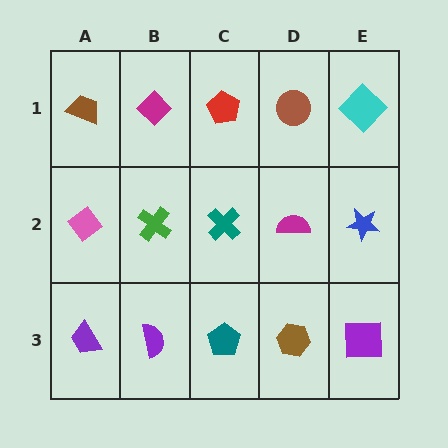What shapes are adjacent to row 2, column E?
A cyan diamond (row 1, column E), a purple square (row 3, column E), a magenta semicircle (row 2, column D).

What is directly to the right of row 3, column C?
A brown hexagon.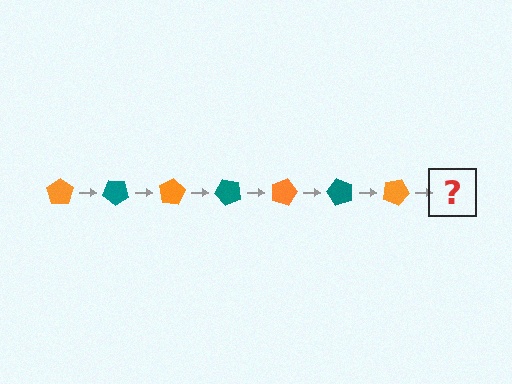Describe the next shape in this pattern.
It should be a teal pentagon, rotated 280 degrees from the start.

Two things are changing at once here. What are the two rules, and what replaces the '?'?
The two rules are that it rotates 40 degrees each step and the color cycles through orange and teal. The '?' should be a teal pentagon, rotated 280 degrees from the start.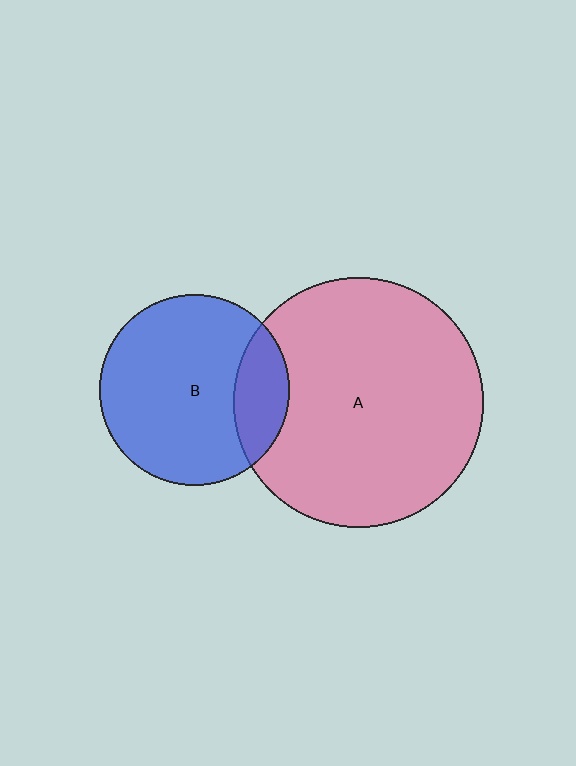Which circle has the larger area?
Circle A (pink).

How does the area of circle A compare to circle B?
Approximately 1.7 times.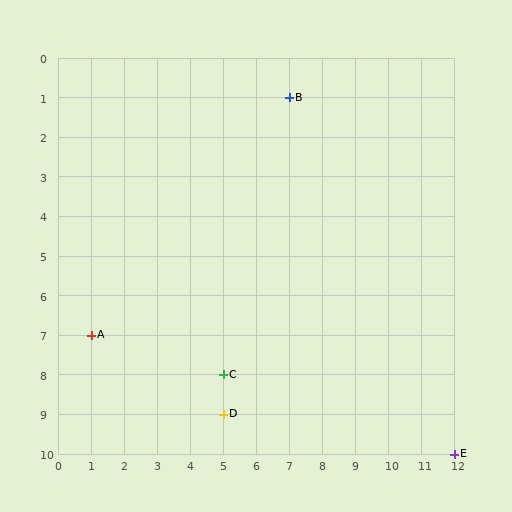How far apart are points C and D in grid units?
Points C and D are 1 row apart.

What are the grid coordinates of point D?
Point D is at grid coordinates (5, 9).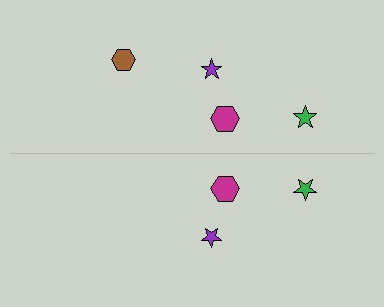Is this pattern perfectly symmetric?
No, the pattern is not perfectly symmetric. A brown hexagon is missing from the bottom side.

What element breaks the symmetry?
A brown hexagon is missing from the bottom side.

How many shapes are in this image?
There are 7 shapes in this image.